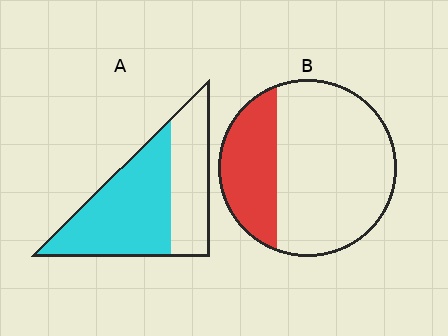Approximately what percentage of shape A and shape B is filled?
A is approximately 60% and B is approximately 30%.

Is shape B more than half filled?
No.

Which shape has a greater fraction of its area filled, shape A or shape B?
Shape A.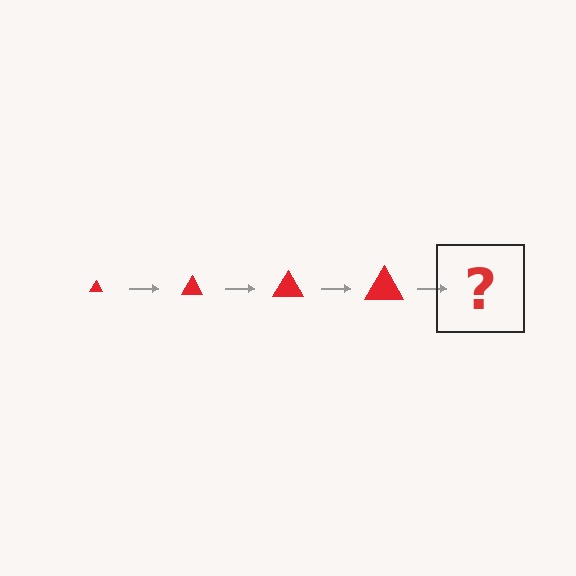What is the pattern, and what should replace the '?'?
The pattern is that the triangle gets progressively larger each step. The '?' should be a red triangle, larger than the previous one.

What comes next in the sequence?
The next element should be a red triangle, larger than the previous one.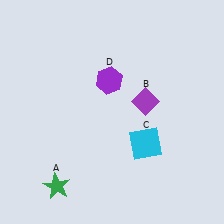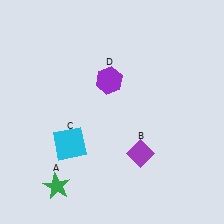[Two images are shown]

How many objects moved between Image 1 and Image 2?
2 objects moved between the two images.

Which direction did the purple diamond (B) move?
The purple diamond (B) moved down.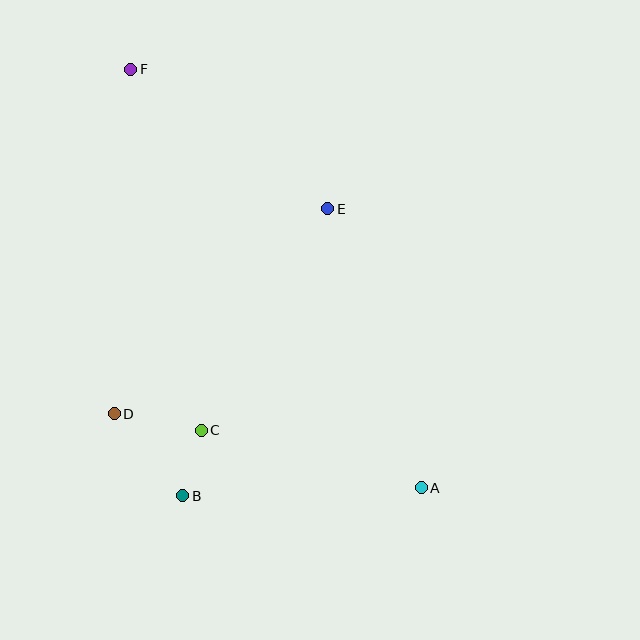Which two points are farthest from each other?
Points A and F are farthest from each other.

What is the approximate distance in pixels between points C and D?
The distance between C and D is approximately 88 pixels.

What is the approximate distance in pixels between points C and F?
The distance between C and F is approximately 368 pixels.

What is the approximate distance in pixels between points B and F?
The distance between B and F is approximately 429 pixels.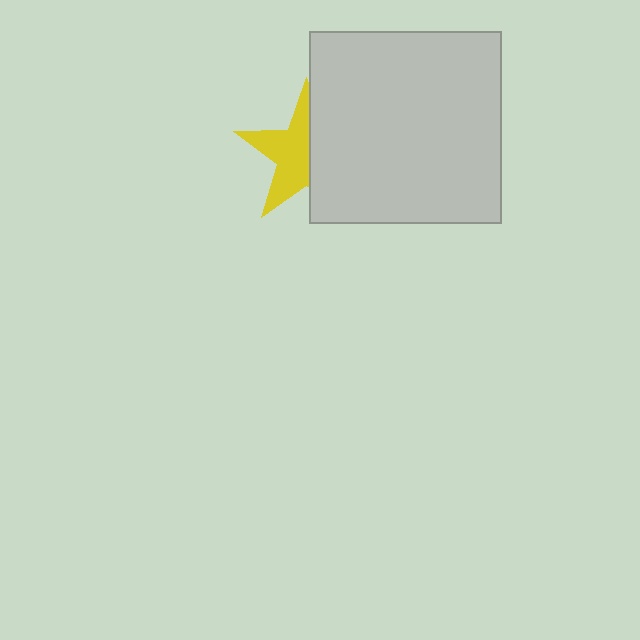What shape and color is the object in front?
The object in front is a light gray square.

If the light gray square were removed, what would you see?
You would see the complete yellow star.